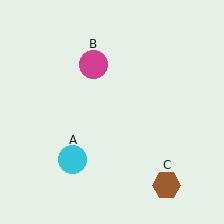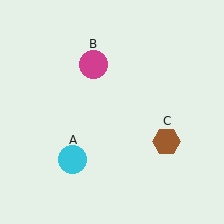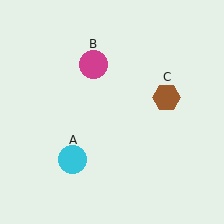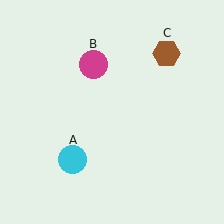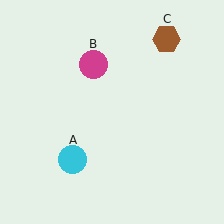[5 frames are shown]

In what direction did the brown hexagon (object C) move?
The brown hexagon (object C) moved up.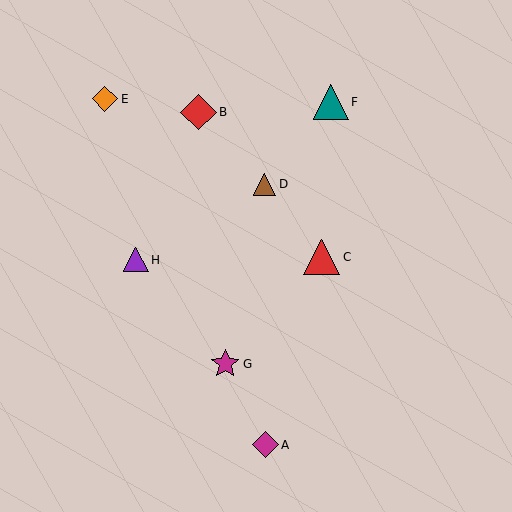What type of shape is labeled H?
Shape H is a purple triangle.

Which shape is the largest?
The red diamond (labeled B) is the largest.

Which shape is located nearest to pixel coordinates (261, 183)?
The brown triangle (labeled D) at (265, 184) is nearest to that location.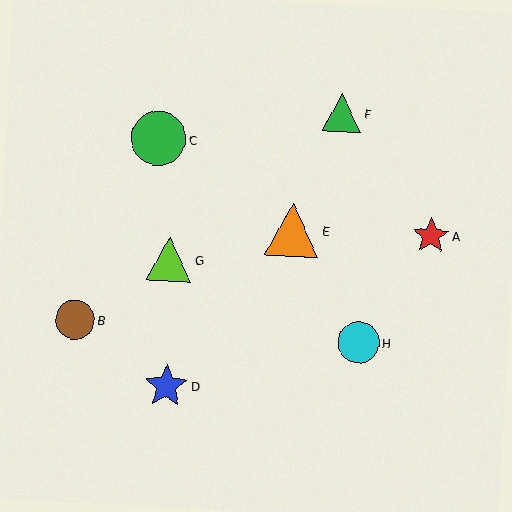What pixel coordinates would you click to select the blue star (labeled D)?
Click at (166, 386) to select the blue star D.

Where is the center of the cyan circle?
The center of the cyan circle is at (359, 342).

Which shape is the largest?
The green circle (labeled C) is the largest.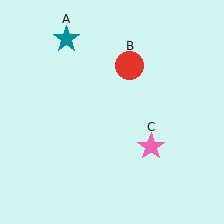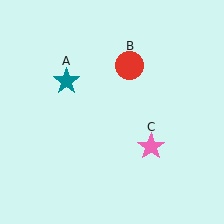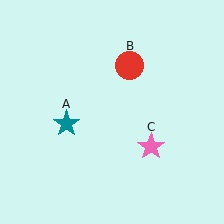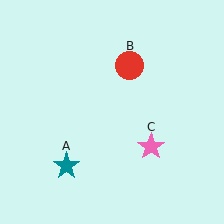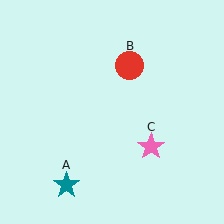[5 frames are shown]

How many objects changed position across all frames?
1 object changed position: teal star (object A).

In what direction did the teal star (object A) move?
The teal star (object A) moved down.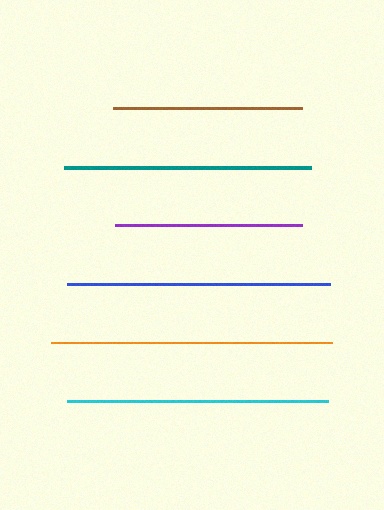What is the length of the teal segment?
The teal segment is approximately 246 pixels long.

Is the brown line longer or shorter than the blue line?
The blue line is longer than the brown line.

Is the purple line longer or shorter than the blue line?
The blue line is longer than the purple line.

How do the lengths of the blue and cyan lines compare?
The blue and cyan lines are approximately the same length.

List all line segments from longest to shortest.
From longest to shortest: orange, blue, cyan, teal, brown, purple.